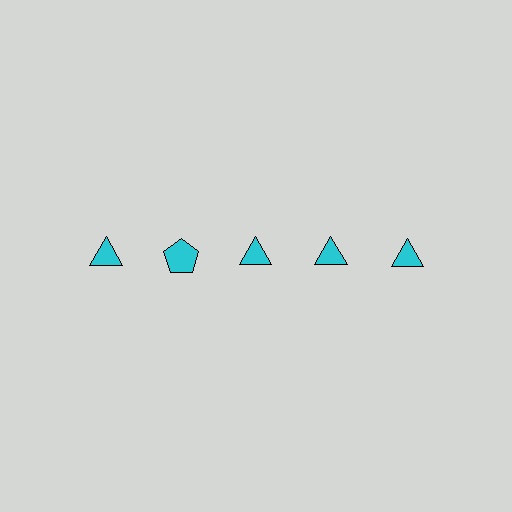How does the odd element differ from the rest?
It has a different shape: pentagon instead of triangle.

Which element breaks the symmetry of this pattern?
The cyan pentagon in the top row, second from left column breaks the symmetry. All other shapes are cyan triangles.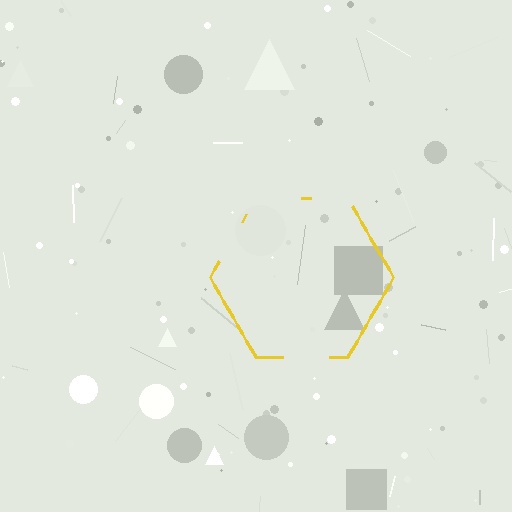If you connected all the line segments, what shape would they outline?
They would outline a hexagon.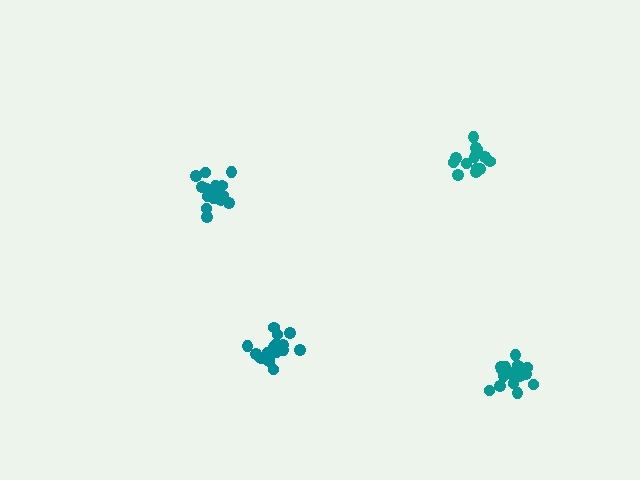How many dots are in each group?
Group 1: 17 dots, Group 2: 17 dots, Group 3: 13 dots, Group 4: 17 dots (64 total).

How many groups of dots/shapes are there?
There are 4 groups.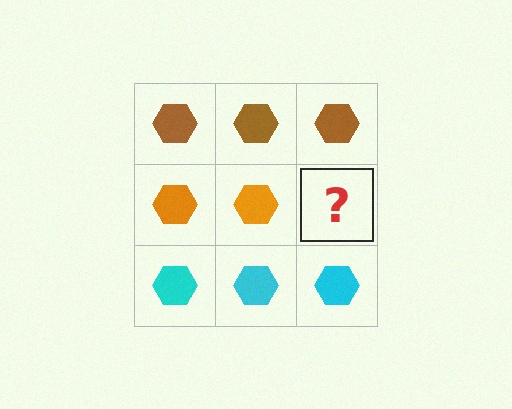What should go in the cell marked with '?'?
The missing cell should contain an orange hexagon.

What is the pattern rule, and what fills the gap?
The rule is that each row has a consistent color. The gap should be filled with an orange hexagon.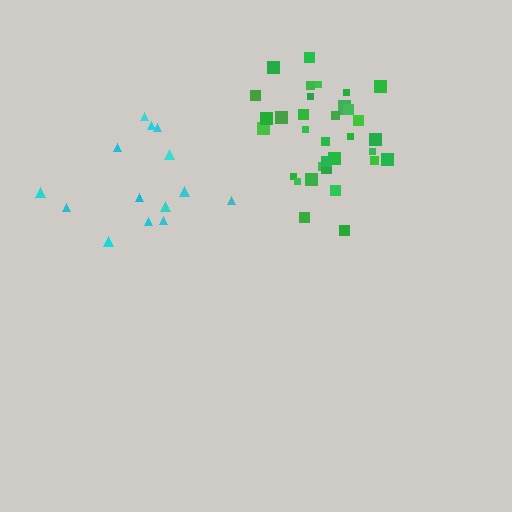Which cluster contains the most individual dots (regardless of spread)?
Green (34).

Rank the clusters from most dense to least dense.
green, cyan.